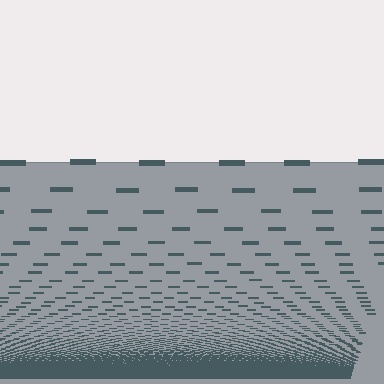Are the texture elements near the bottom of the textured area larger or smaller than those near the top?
Smaller. The gradient is inverted — elements near the bottom are smaller and denser.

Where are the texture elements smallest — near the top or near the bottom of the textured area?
Near the bottom.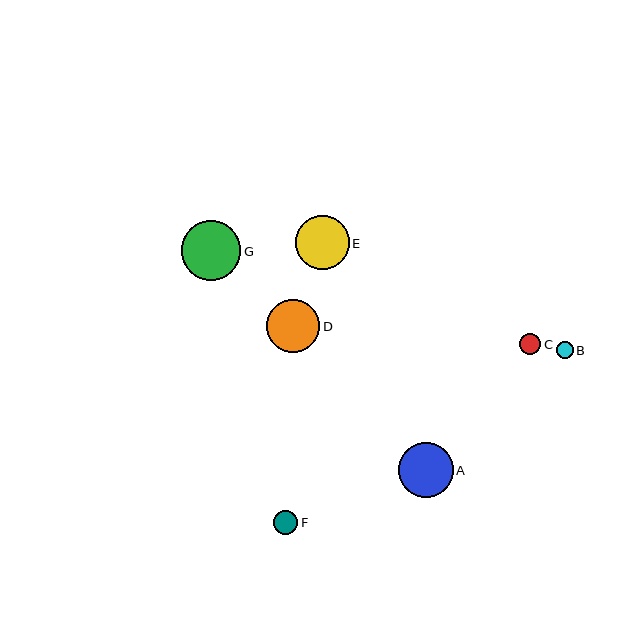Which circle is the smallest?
Circle B is the smallest with a size of approximately 17 pixels.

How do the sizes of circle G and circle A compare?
Circle G and circle A are approximately the same size.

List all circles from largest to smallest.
From largest to smallest: G, A, E, D, F, C, B.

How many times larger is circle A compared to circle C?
Circle A is approximately 2.5 times the size of circle C.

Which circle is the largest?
Circle G is the largest with a size of approximately 60 pixels.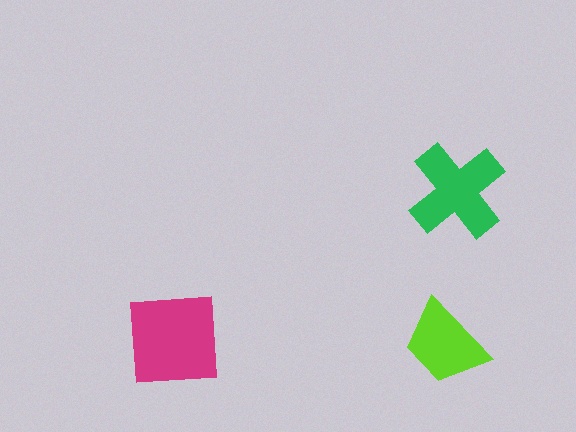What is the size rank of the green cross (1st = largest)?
2nd.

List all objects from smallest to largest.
The lime trapezoid, the green cross, the magenta square.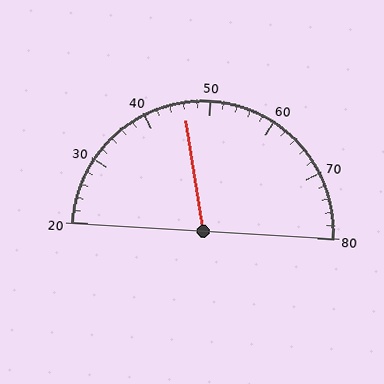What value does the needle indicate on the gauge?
The needle indicates approximately 46.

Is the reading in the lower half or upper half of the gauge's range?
The reading is in the lower half of the range (20 to 80).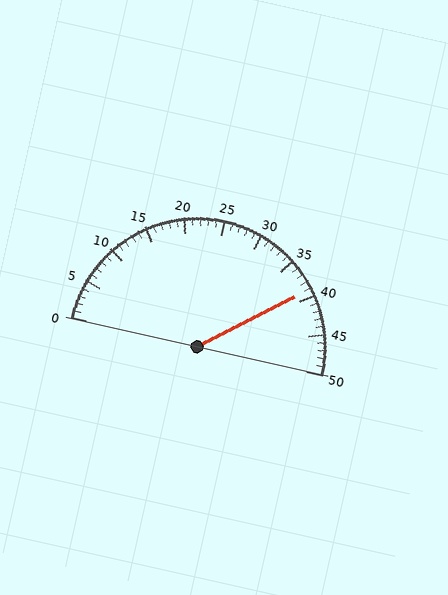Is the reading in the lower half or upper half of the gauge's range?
The reading is in the upper half of the range (0 to 50).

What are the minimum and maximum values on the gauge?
The gauge ranges from 0 to 50.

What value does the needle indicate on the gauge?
The needle indicates approximately 39.